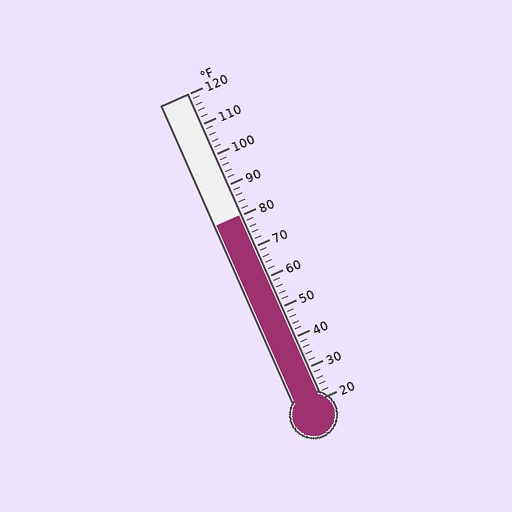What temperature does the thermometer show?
The thermometer shows approximately 80°F.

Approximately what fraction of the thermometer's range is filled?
The thermometer is filled to approximately 60% of its range.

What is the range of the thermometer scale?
The thermometer scale ranges from 20°F to 120°F.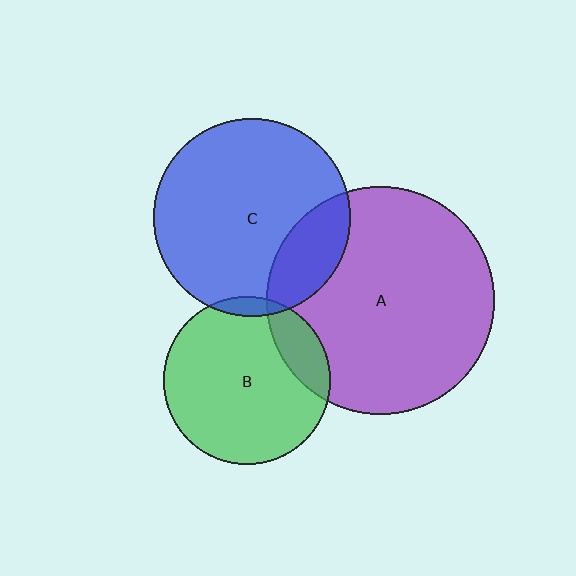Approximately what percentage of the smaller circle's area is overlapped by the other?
Approximately 20%.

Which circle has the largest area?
Circle A (purple).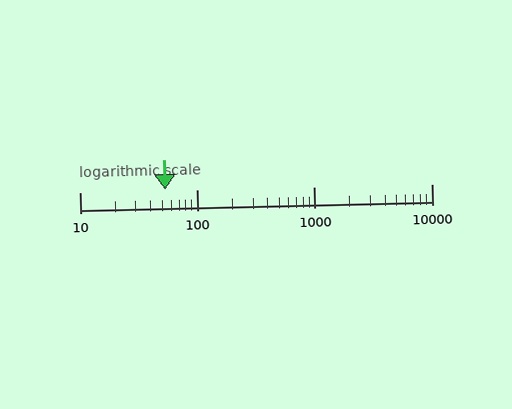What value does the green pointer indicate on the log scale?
The pointer indicates approximately 54.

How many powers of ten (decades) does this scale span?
The scale spans 3 decades, from 10 to 10000.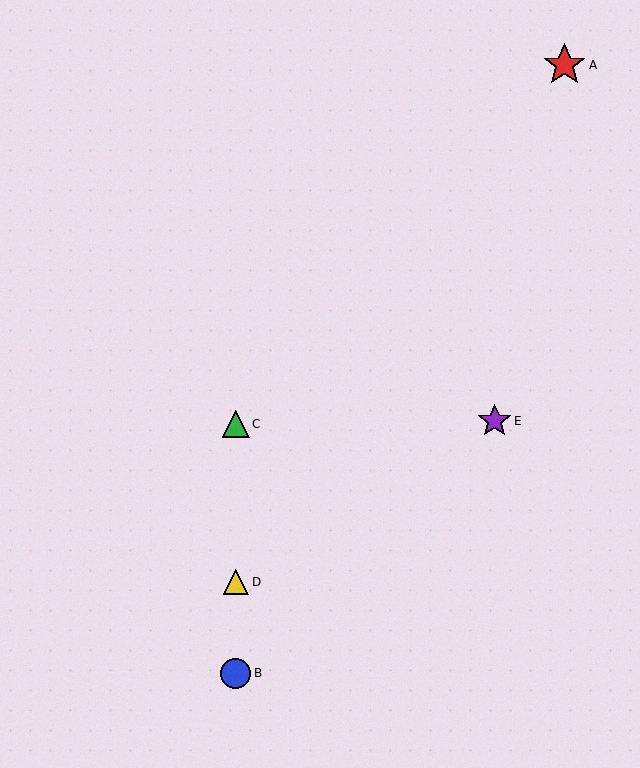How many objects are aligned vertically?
3 objects (B, C, D) are aligned vertically.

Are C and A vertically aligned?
No, C is at x≈236 and A is at x≈565.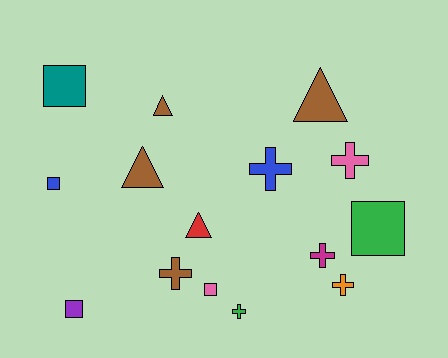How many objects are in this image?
There are 15 objects.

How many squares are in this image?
There are 5 squares.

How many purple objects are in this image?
There is 1 purple object.